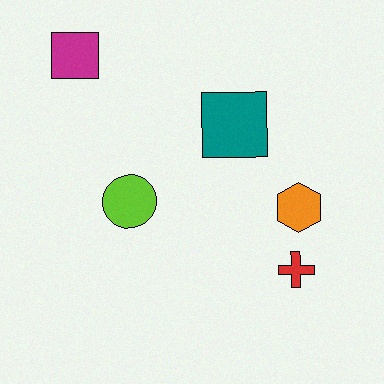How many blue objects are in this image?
There are no blue objects.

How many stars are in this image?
There are no stars.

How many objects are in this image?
There are 5 objects.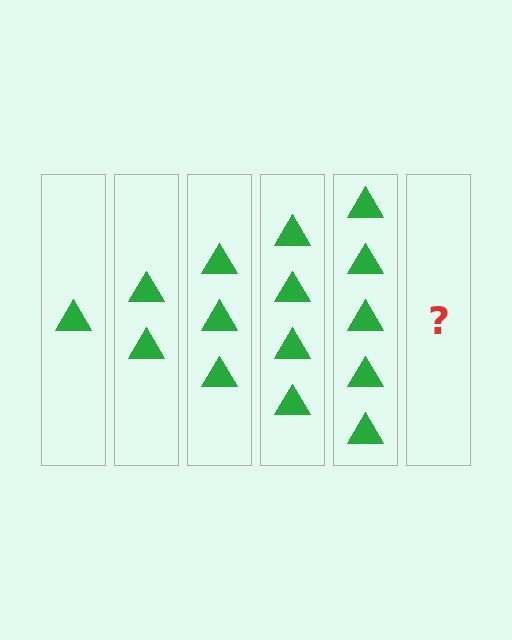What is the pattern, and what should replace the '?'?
The pattern is that each step adds one more triangle. The '?' should be 6 triangles.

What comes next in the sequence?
The next element should be 6 triangles.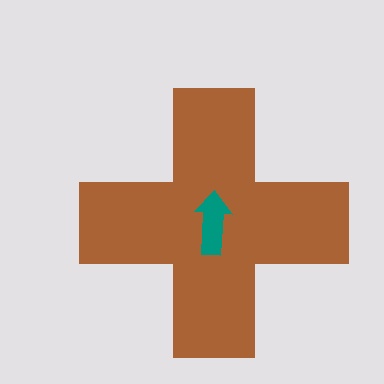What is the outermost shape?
The brown cross.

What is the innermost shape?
The teal arrow.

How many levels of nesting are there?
2.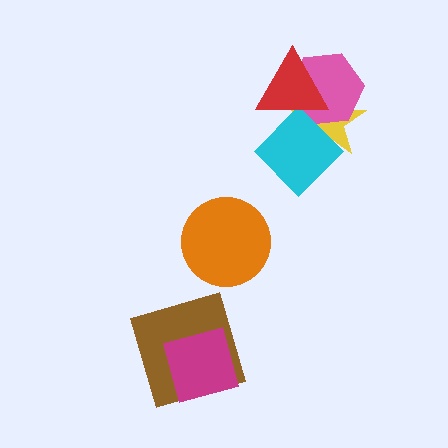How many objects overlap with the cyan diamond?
3 objects overlap with the cyan diamond.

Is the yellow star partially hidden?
Yes, it is partially covered by another shape.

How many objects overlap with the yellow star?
3 objects overlap with the yellow star.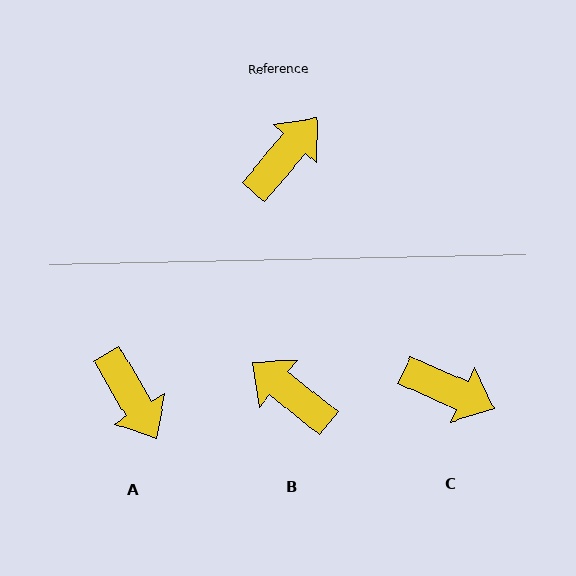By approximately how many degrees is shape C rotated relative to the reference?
Approximately 72 degrees clockwise.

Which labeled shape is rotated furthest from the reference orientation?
A, about 108 degrees away.